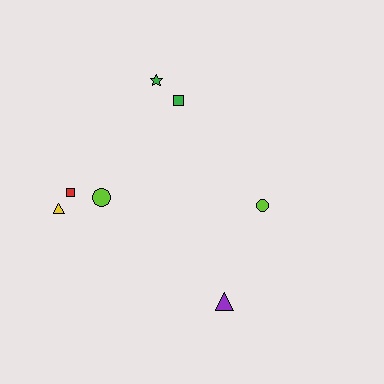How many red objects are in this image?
There is 1 red object.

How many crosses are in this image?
There are no crosses.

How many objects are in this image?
There are 7 objects.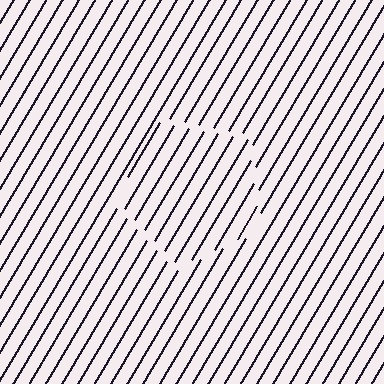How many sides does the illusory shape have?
5 sides — the line-ends trace a pentagon.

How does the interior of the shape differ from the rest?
The interior of the shape contains the same grating, shifted by half a period — the contour is defined by the phase discontinuity where line-ends from the inner and outer gratings abut.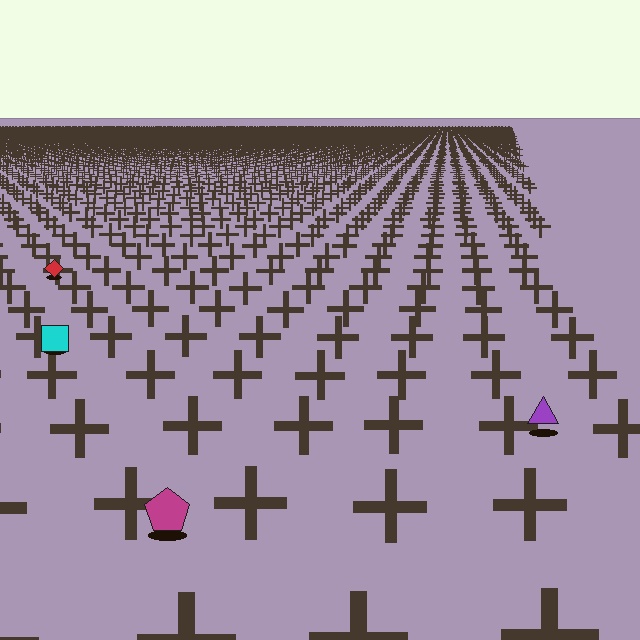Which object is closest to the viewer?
The magenta pentagon is closest. The texture marks near it are larger and more spread out.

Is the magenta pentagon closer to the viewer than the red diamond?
Yes. The magenta pentagon is closer — you can tell from the texture gradient: the ground texture is coarser near it.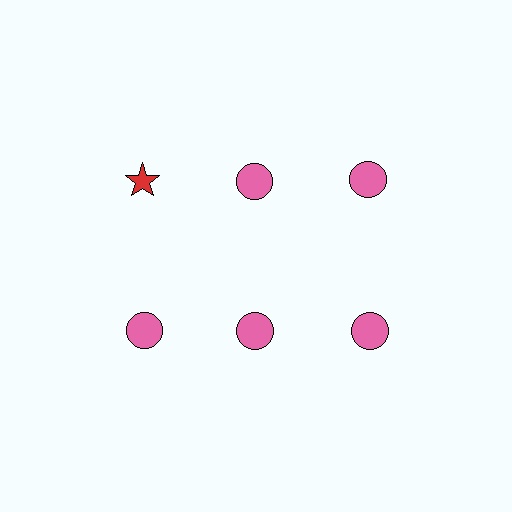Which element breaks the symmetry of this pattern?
The red star in the top row, leftmost column breaks the symmetry. All other shapes are pink circles.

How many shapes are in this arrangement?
There are 6 shapes arranged in a grid pattern.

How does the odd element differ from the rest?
It differs in both color (red instead of pink) and shape (star instead of circle).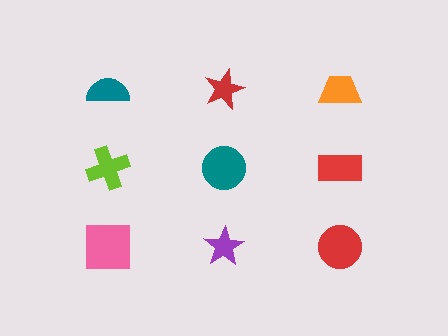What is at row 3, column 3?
A red circle.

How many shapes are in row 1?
3 shapes.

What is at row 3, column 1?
A pink square.